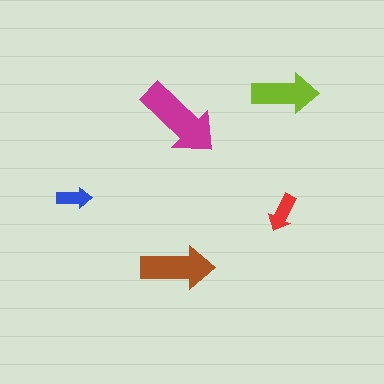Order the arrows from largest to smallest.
the magenta one, the brown one, the lime one, the red one, the blue one.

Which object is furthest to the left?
The blue arrow is leftmost.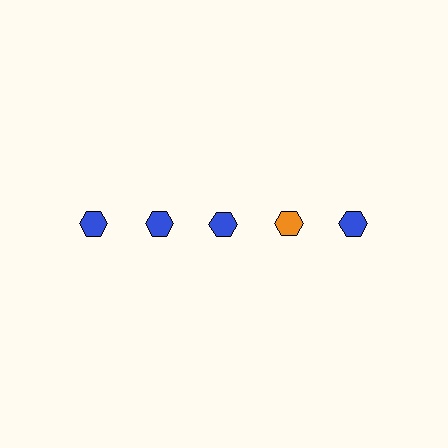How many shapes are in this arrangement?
There are 5 shapes arranged in a grid pattern.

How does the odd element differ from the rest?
It has a different color: orange instead of blue.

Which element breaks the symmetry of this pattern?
The orange hexagon in the top row, second from right column breaks the symmetry. All other shapes are blue hexagons.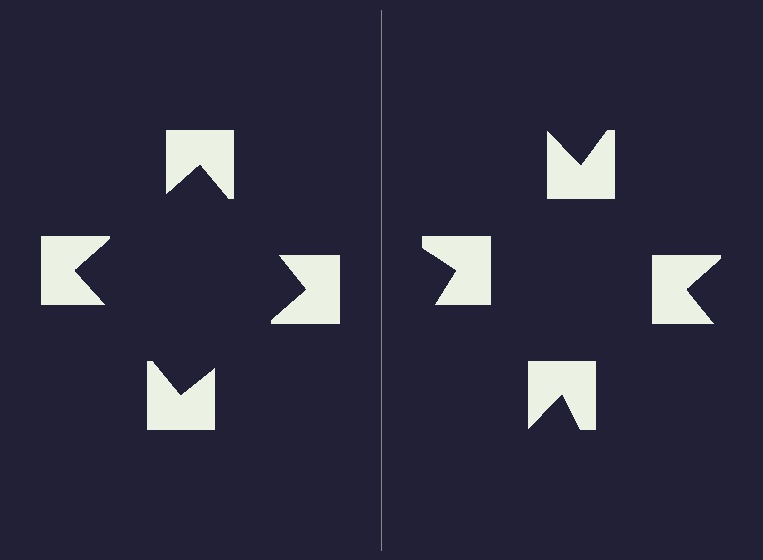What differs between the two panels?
The notched squares are positioned identically on both sides; only the wedge orientations differ. On the left they align to a square; on the right they are misaligned.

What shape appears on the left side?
An illusory square.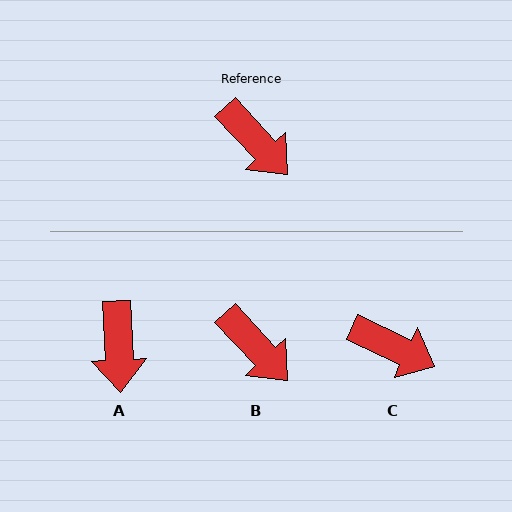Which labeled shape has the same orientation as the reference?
B.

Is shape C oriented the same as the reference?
No, it is off by about 22 degrees.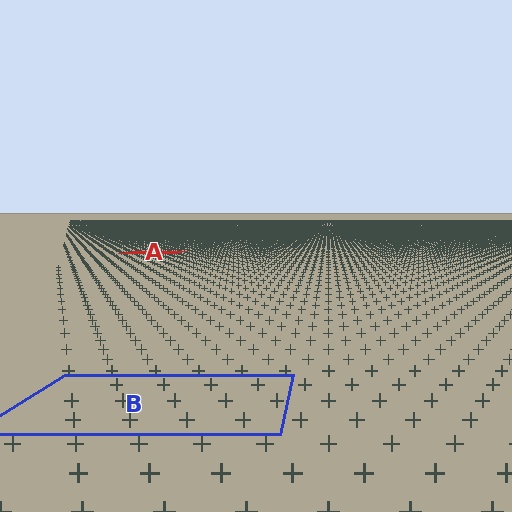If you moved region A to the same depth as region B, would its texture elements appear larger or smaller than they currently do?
They would appear larger. At a closer depth, the same texture elements are projected at a bigger on-screen size.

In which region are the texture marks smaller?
The texture marks are smaller in region A, because it is farther away.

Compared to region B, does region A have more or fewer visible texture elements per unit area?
Region A has more texture elements per unit area — they are packed more densely because it is farther away.